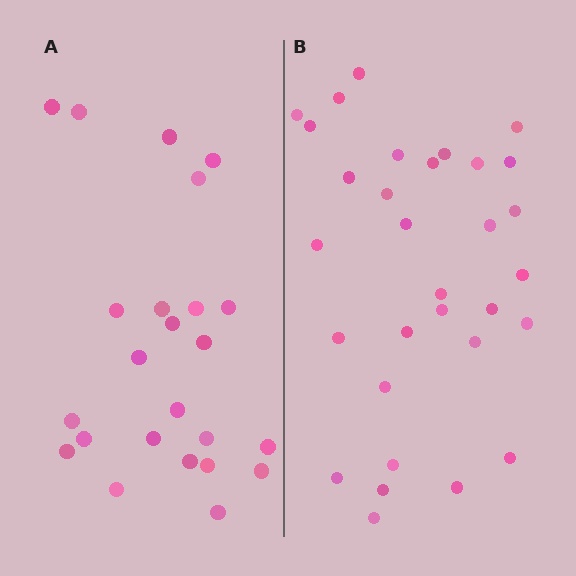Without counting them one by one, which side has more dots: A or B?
Region B (the right region) has more dots.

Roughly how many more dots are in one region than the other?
Region B has roughly 8 or so more dots than region A.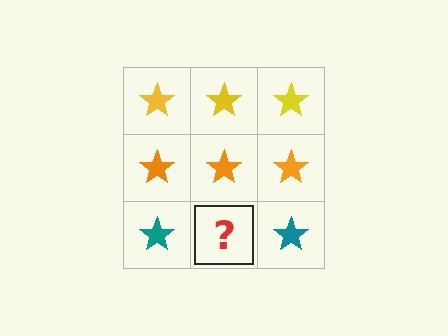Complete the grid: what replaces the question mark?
The question mark should be replaced with a teal star.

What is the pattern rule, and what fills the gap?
The rule is that each row has a consistent color. The gap should be filled with a teal star.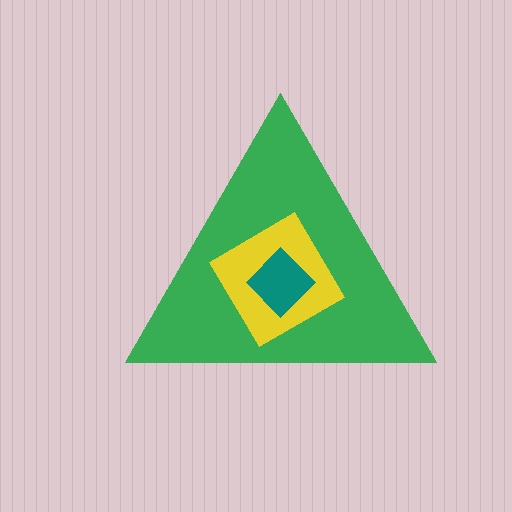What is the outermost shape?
The green triangle.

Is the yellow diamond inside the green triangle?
Yes.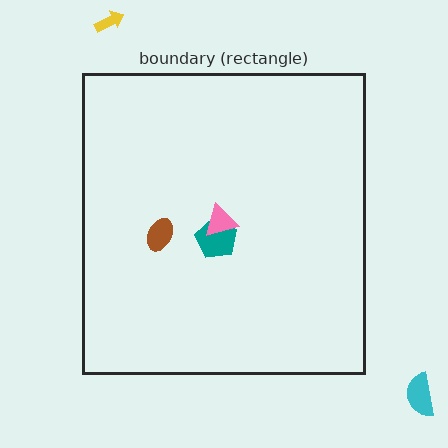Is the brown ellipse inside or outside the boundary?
Inside.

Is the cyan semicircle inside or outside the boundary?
Outside.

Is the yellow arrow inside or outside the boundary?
Outside.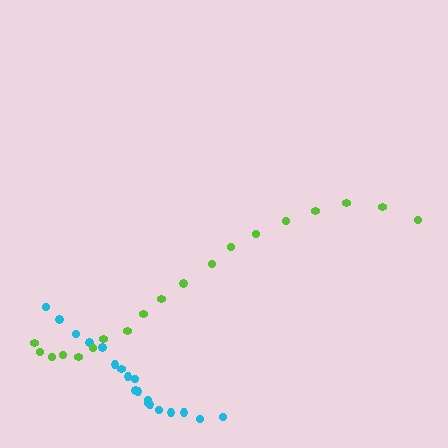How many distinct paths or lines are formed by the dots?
There are 2 distinct paths.